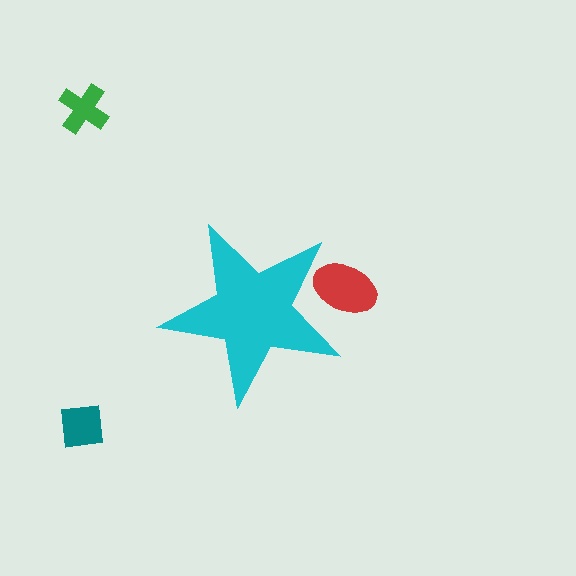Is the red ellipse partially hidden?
Yes, the red ellipse is partially hidden behind the cyan star.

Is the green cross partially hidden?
No, the green cross is fully visible.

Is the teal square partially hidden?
No, the teal square is fully visible.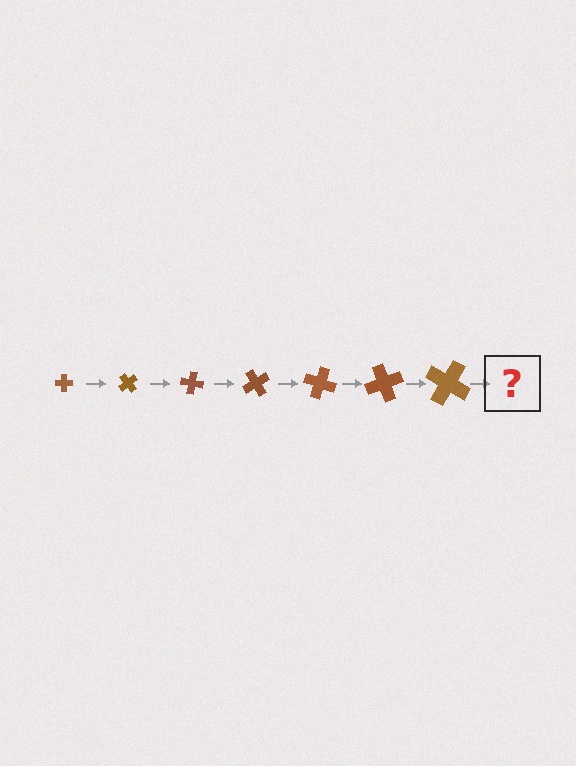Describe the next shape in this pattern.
It should be a cross, larger than the previous one and rotated 350 degrees from the start.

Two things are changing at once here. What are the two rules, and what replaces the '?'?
The two rules are that the cross grows larger each step and it rotates 50 degrees each step. The '?' should be a cross, larger than the previous one and rotated 350 degrees from the start.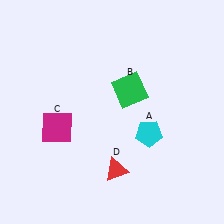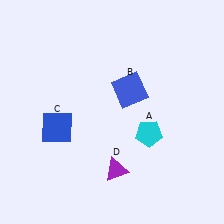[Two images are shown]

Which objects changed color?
B changed from green to blue. C changed from magenta to blue. D changed from red to purple.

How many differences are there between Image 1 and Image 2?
There are 3 differences between the two images.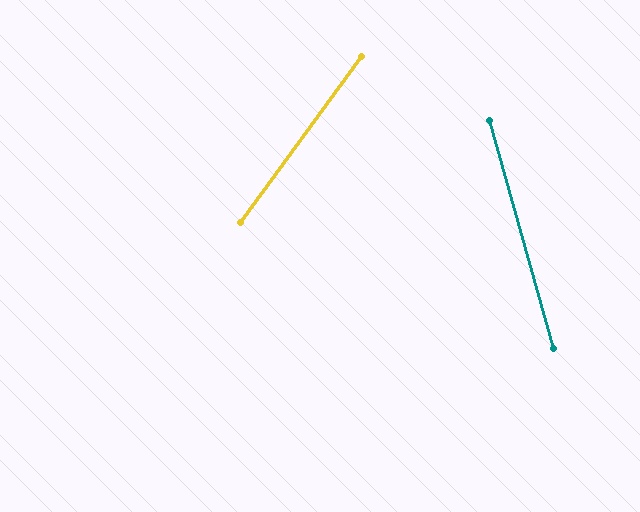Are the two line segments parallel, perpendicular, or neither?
Neither parallel nor perpendicular — they differ by about 52°.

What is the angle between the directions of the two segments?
Approximately 52 degrees.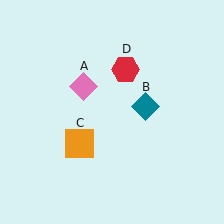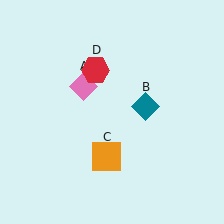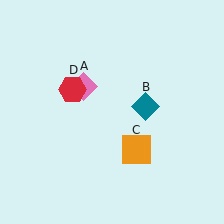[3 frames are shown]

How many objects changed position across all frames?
2 objects changed position: orange square (object C), red hexagon (object D).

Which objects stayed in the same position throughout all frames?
Pink diamond (object A) and teal diamond (object B) remained stationary.